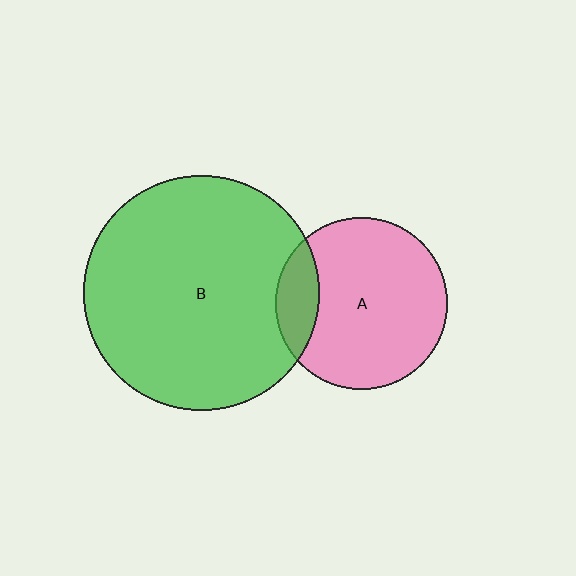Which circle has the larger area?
Circle B (green).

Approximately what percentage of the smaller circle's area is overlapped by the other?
Approximately 15%.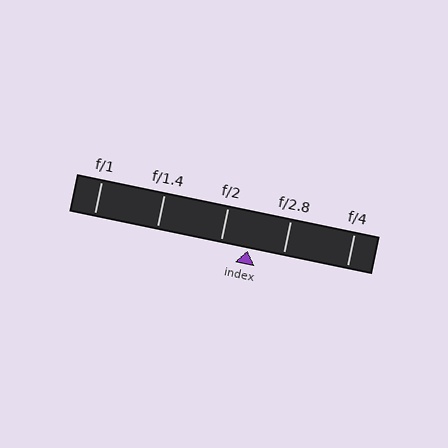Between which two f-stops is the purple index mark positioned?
The index mark is between f/2 and f/2.8.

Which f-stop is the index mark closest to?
The index mark is closest to f/2.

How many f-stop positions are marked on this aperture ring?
There are 5 f-stop positions marked.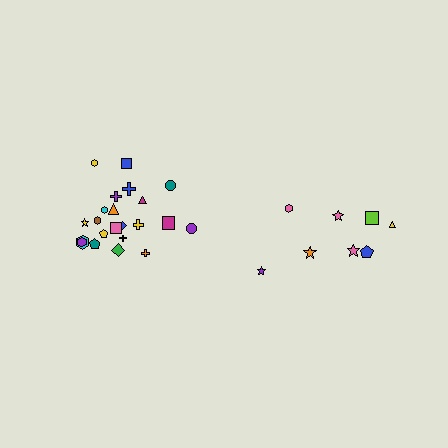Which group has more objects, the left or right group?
The left group.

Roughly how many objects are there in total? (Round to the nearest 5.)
Roughly 30 objects in total.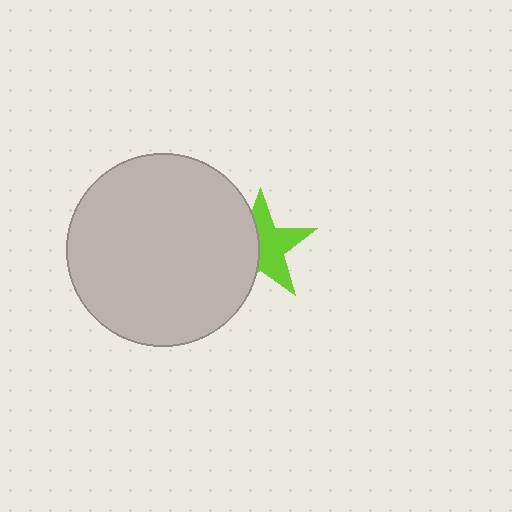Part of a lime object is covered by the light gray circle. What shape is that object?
It is a star.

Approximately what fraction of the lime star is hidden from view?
Roughly 44% of the lime star is hidden behind the light gray circle.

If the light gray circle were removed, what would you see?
You would see the complete lime star.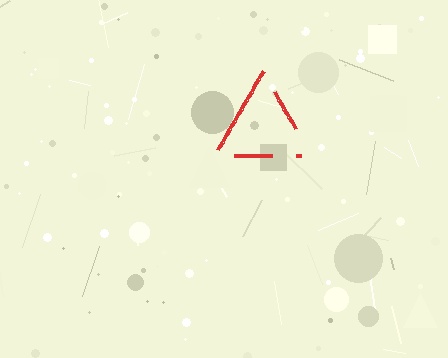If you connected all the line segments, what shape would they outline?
They would outline a triangle.